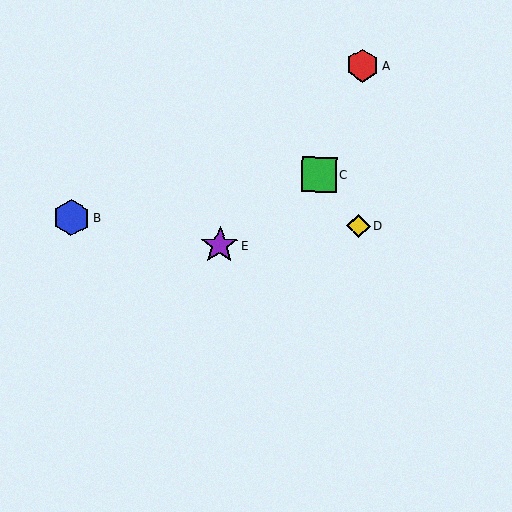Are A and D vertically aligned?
Yes, both are at x≈362.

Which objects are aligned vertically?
Objects A, D are aligned vertically.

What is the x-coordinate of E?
Object E is at x≈220.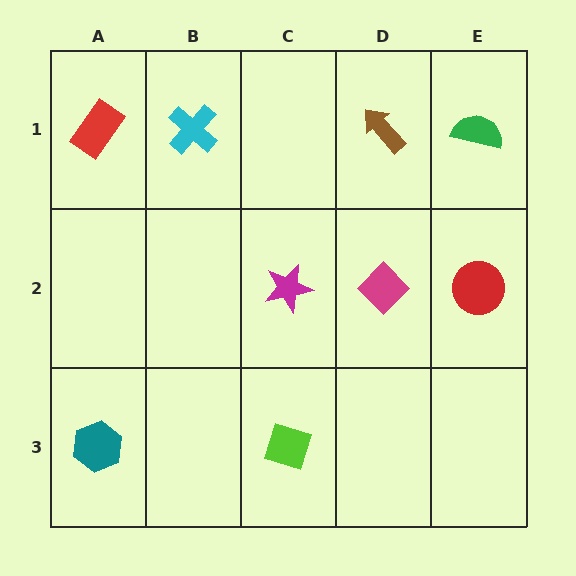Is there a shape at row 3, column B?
No, that cell is empty.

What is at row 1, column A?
A red rectangle.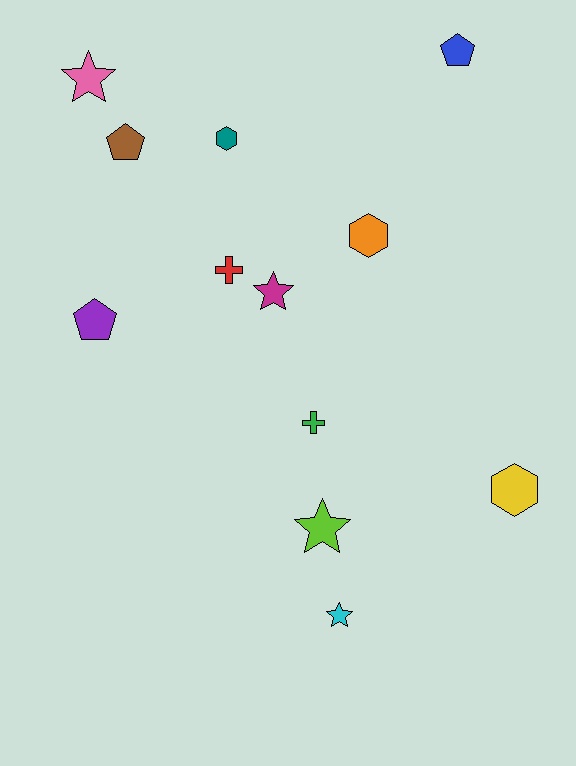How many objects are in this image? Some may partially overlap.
There are 12 objects.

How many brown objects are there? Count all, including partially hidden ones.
There is 1 brown object.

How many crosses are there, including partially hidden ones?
There are 2 crosses.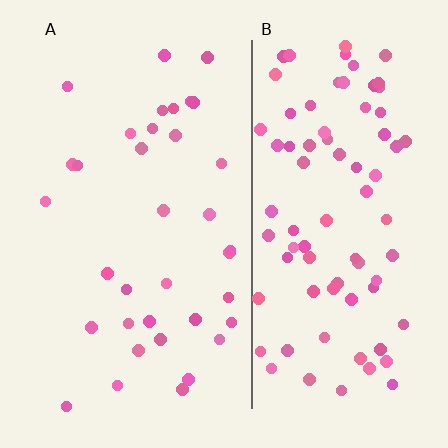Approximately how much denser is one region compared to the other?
Approximately 2.4× — region B over region A.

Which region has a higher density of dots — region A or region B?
B (the right).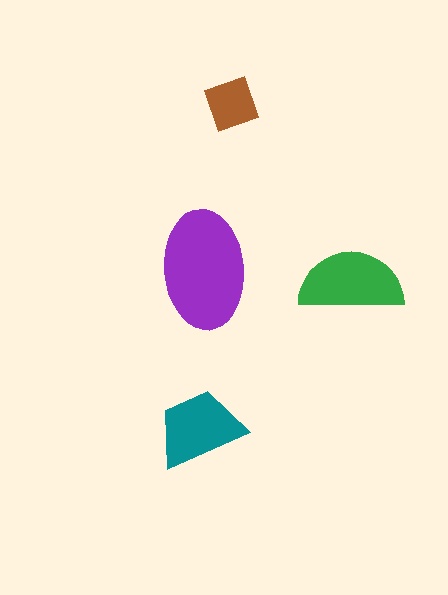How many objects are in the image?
There are 4 objects in the image.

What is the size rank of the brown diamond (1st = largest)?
4th.